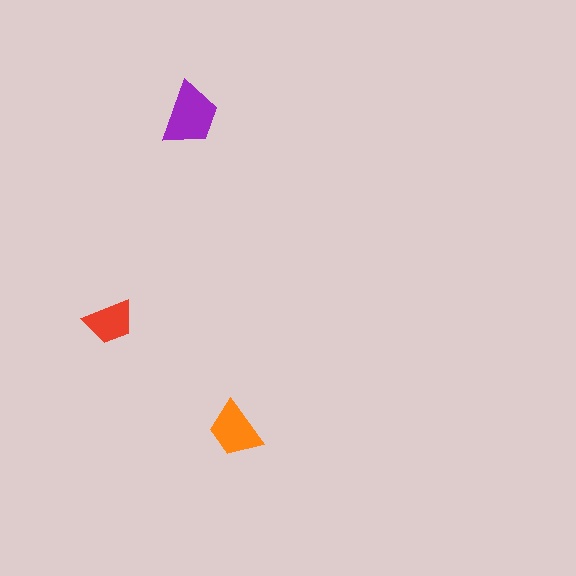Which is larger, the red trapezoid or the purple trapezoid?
The purple one.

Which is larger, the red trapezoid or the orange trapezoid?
The orange one.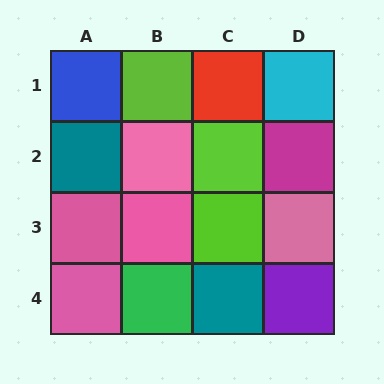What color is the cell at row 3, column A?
Pink.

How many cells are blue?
1 cell is blue.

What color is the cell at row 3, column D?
Pink.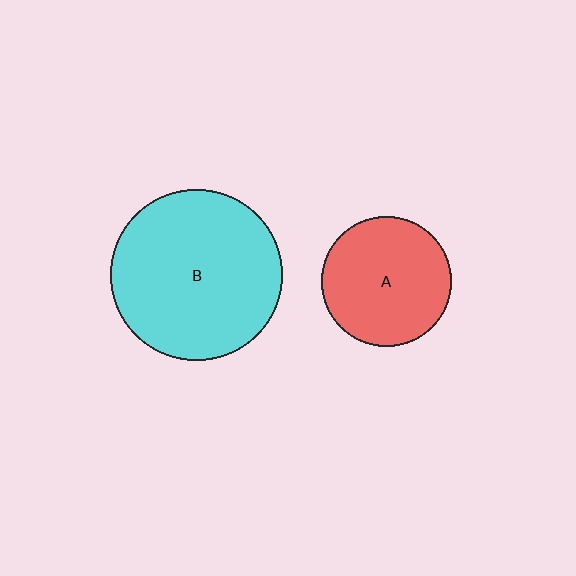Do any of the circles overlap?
No, none of the circles overlap.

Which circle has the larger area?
Circle B (cyan).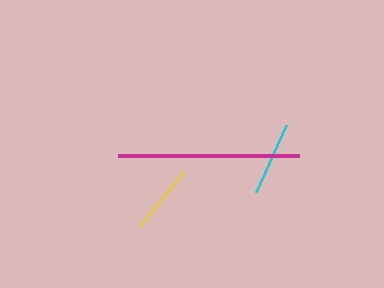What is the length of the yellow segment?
The yellow segment is approximately 71 pixels long.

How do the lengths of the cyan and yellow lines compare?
The cyan and yellow lines are approximately the same length.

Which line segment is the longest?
The magenta line is the longest at approximately 181 pixels.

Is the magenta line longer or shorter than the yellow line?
The magenta line is longer than the yellow line.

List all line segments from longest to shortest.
From longest to shortest: magenta, cyan, yellow.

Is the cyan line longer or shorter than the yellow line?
The cyan line is longer than the yellow line.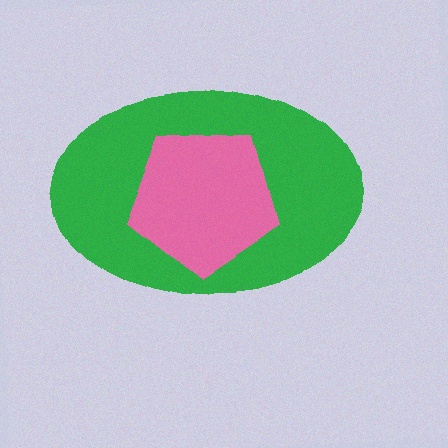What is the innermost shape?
The pink pentagon.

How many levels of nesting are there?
2.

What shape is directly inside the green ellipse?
The pink pentagon.